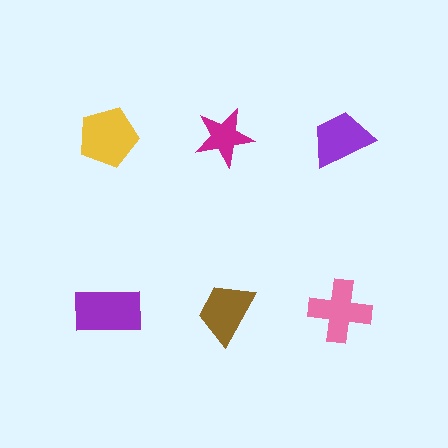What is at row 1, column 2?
A magenta star.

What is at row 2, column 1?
A purple rectangle.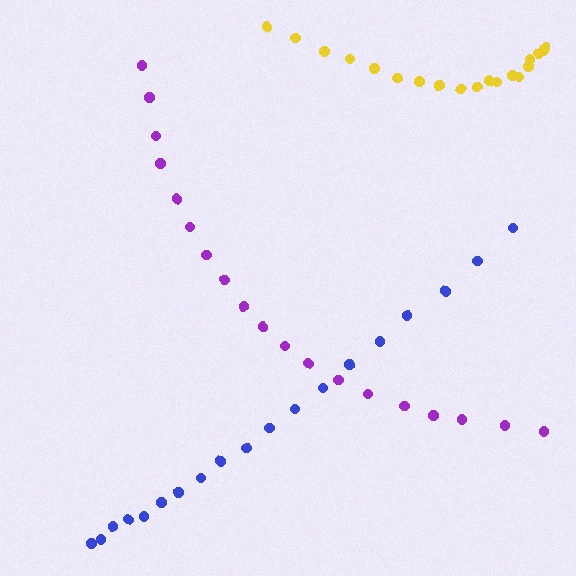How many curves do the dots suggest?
There are 3 distinct paths.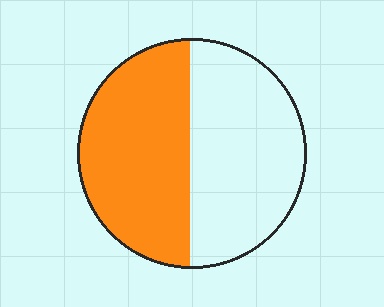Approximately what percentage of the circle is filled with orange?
Approximately 50%.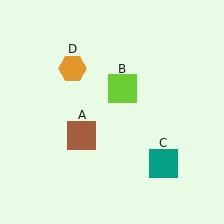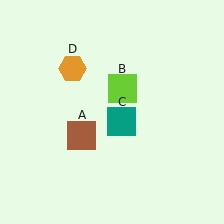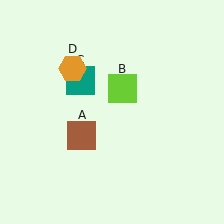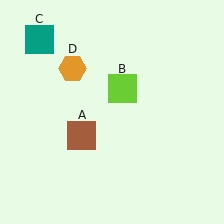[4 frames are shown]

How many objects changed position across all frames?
1 object changed position: teal square (object C).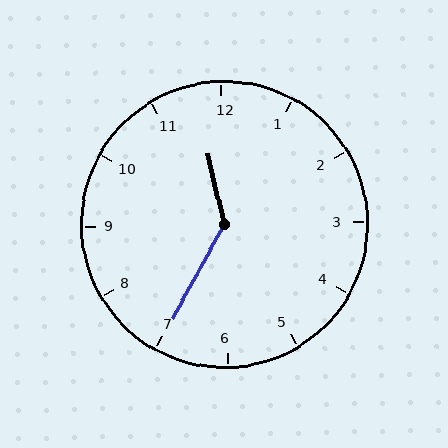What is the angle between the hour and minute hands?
Approximately 138 degrees.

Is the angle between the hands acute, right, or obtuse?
It is obtuse.